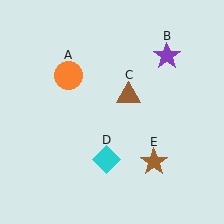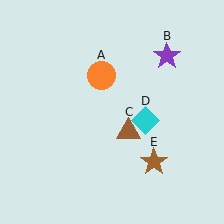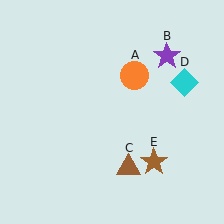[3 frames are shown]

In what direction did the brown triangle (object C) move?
The brown triangle (object C) moved down.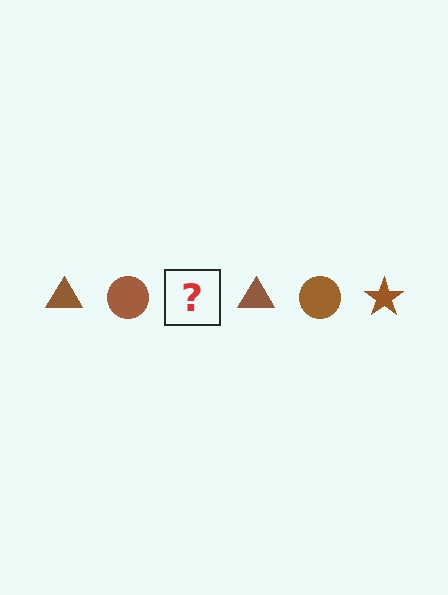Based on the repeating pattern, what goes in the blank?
The blank should be a brown star.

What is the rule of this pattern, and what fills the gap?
The rule is that the pattern cycles through triangle, circle, star shapes in brown. The gap should be filled with a brown star.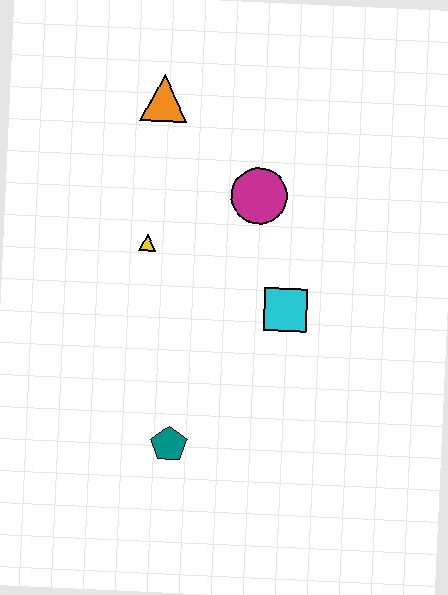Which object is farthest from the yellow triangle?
The teal pentagon is farthest from the yellow triangle.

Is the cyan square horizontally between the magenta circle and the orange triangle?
No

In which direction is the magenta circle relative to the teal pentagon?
The magenta circle is above the teal pentagon.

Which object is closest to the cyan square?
The magenta circle is closest to the cyan square.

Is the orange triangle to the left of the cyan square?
Yes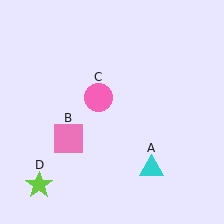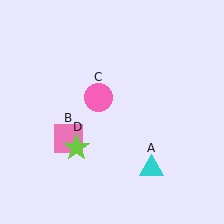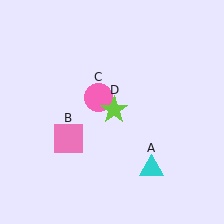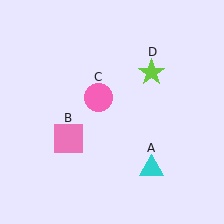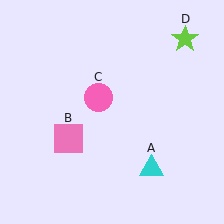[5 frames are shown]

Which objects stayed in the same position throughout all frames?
Cyan triangle (object A) and pink square (object B) and pink circle (object C) remained stationary.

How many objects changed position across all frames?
1 object changed position: lime star (object D).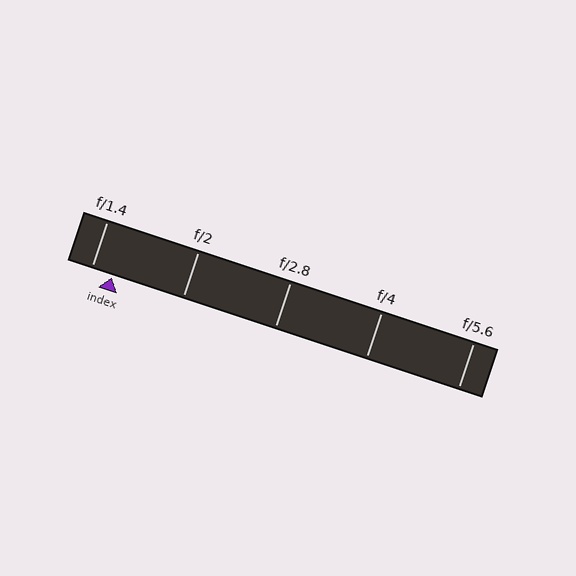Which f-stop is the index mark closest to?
The index mark is closest to f/1.4.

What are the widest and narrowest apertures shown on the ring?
The widest aperture shown is f/1.4 and the narrowest is f/5.6.